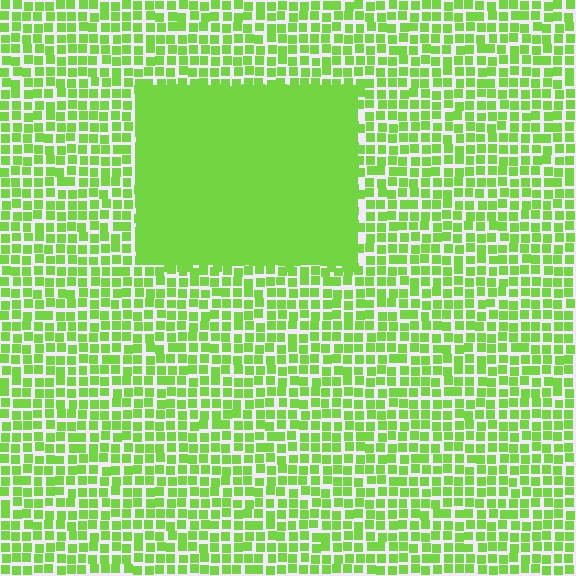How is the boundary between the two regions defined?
The boundary is defined by a change in element density (approximately 2.4x ratio). All elements are the same color, size, and shape.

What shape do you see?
I see a rectangle.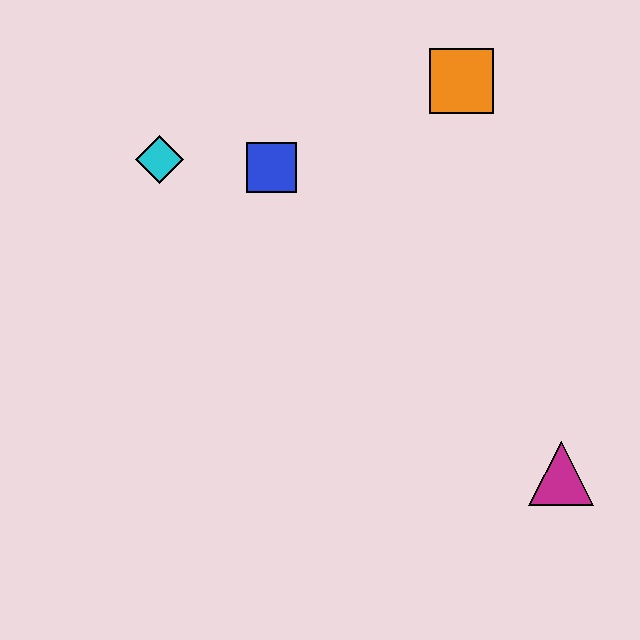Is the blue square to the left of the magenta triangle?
Yes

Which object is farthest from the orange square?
The magenta triangle is farthest from the orange square.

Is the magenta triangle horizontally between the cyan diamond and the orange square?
No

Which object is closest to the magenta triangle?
The orange square is closest to the magenta triangle.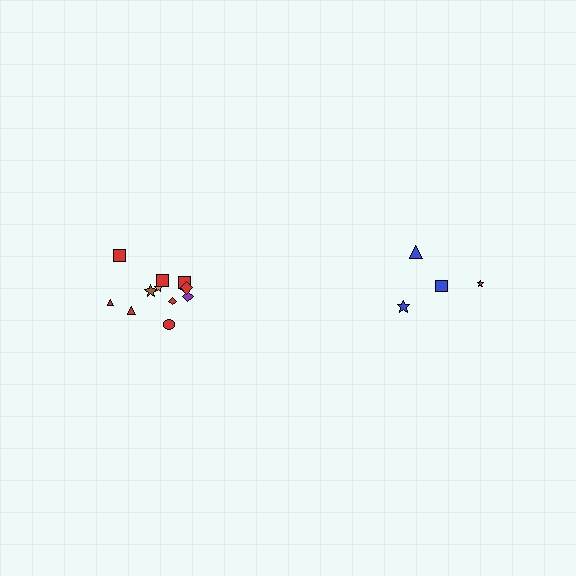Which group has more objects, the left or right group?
The left group.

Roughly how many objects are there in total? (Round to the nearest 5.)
Roughly 15 objects in total.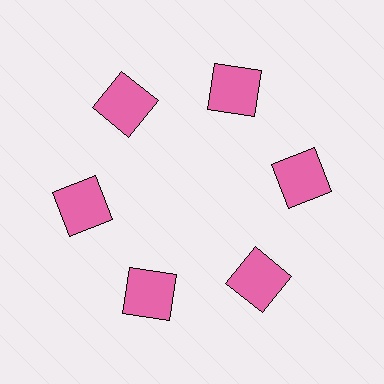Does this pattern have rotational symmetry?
Yes, this pattern has 6-fold rotational symmetry. It looks the same after rotating 60 degrees around the center.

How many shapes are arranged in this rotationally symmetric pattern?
There are 6 shapes, arranged in 6 groups of 1.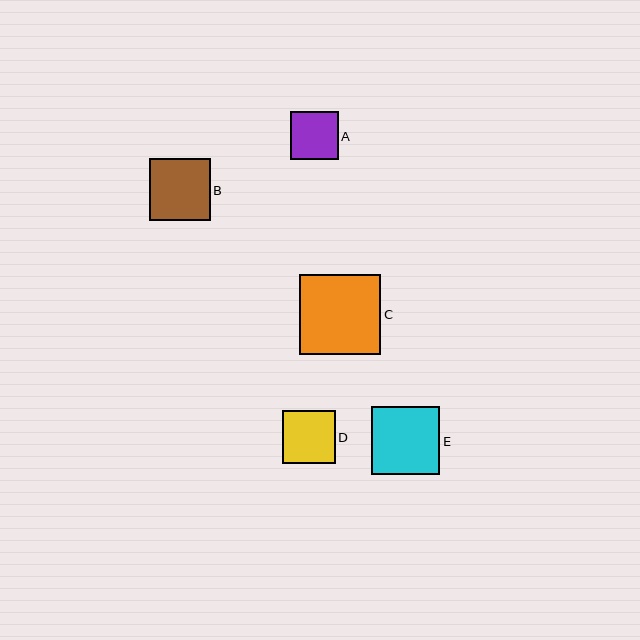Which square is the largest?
Square C is the largest with a size of approximately 81 pixels.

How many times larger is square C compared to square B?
Square C is approximately 1.3 times the size of square B.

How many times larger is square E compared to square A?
Square E is approximately 1.4 times the size of square A.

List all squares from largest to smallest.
From largest to smallest: C, E, B, D, A.